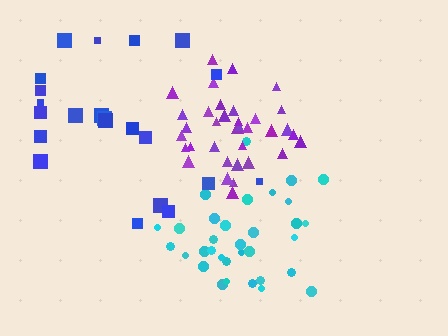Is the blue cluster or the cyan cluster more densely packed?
Cyan.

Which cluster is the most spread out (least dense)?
Blue.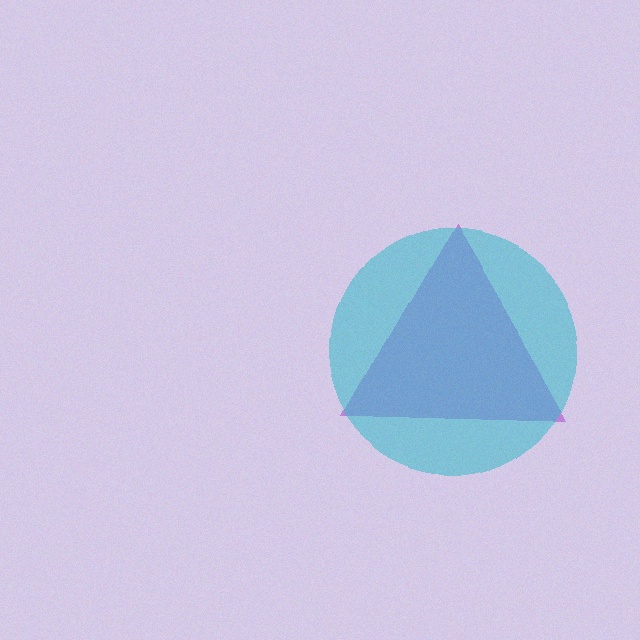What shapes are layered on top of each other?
The layered shapes are: a purple triangle, a cyan circle.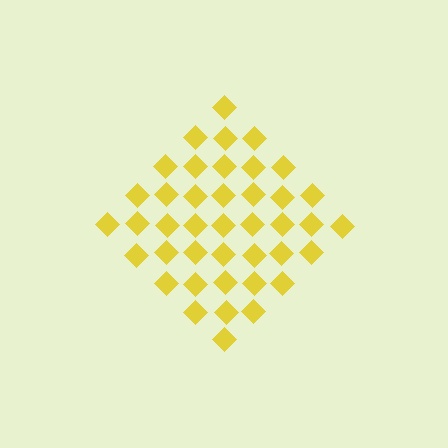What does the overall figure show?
The overall figure shows a diamond.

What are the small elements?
The small elements are diamonds.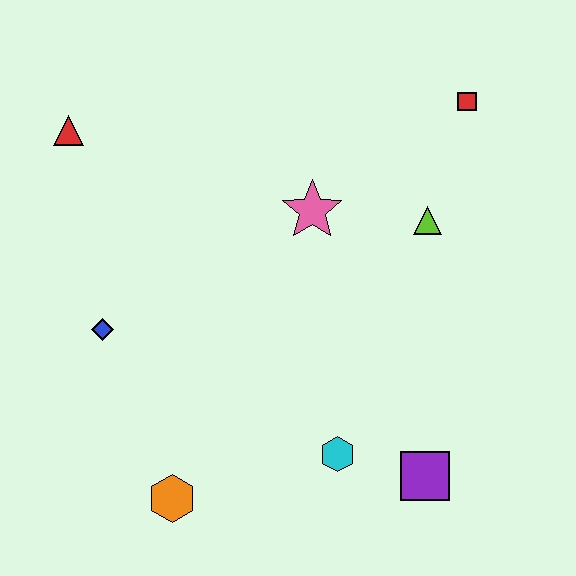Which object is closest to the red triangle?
The blue diamond is closest to the red triangle.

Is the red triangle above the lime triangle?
Yes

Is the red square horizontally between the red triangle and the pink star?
No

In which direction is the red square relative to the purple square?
The red square is above the purple square.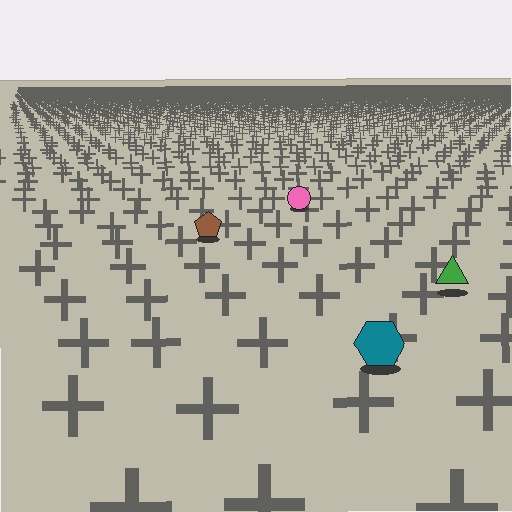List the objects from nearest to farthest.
From nearest to farthest: the teal hexagon, the green triangle, the brown pentagon, the pink circle.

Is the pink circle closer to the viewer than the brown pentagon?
No. The brown pentagon is closer — you can tell from the texture gradient: the ground texture is coarser near it.